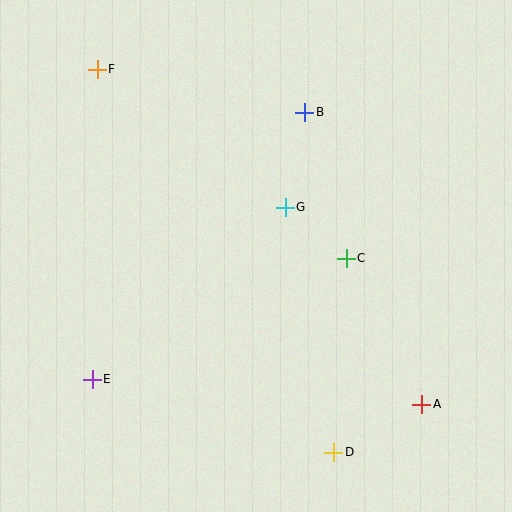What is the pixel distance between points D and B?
The distance between D and B is 341 pixels.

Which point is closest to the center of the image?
Point G at (285, 207) is closest to the center.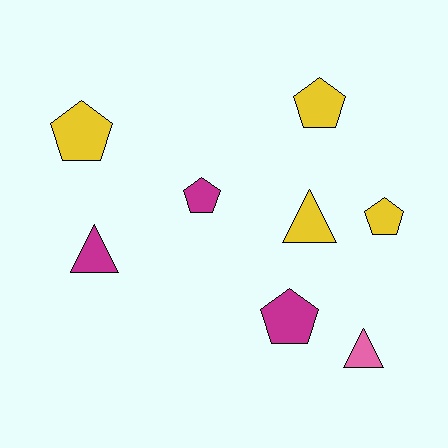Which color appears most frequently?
Yellow, with 4 objects.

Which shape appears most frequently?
Pentagon, with 5 objects.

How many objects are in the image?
There are 8 objects.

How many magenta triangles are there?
There is 1 magenta triangle.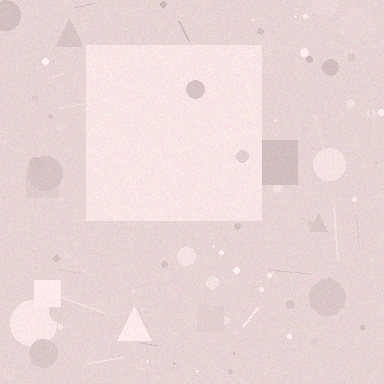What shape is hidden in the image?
A square is hidden in the image.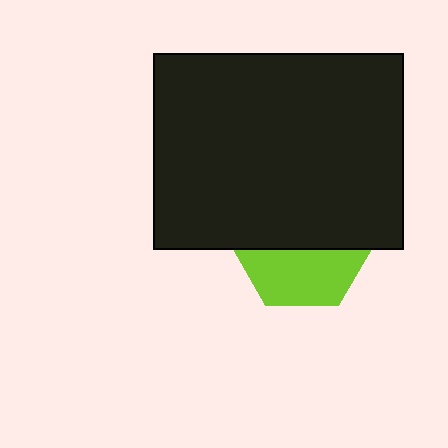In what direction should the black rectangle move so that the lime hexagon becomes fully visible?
The black rectangle should move up. That is the shortest direction to clear the overlap and leave the lime hexagon fully visible.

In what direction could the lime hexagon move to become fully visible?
The lime hexagon could move down. That would shift it out from behind the black rectangle entirely.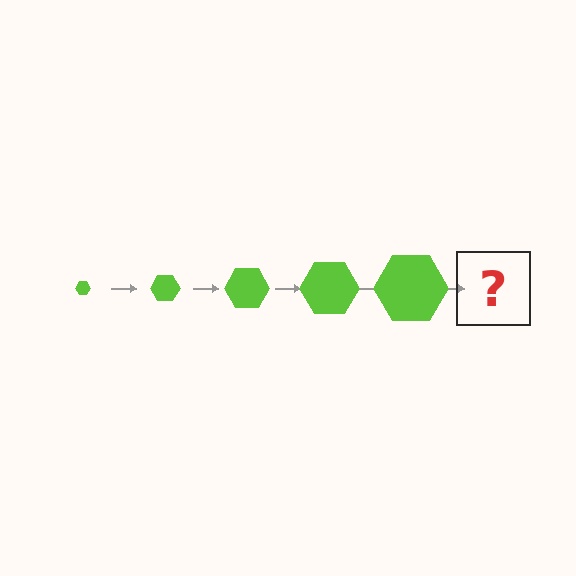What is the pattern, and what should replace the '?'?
The pattern is that the hexagon gets progressively larger each step. The '?' should be a lime hexagon, larger than the previous one.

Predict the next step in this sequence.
The next step is a lime hexagon, larger than the previous one.